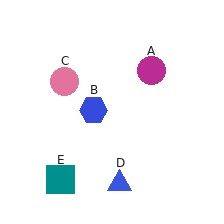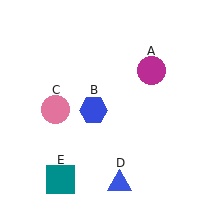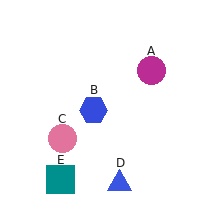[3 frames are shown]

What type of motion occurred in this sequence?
The pink circle (object C) rotated counterclockwise around the center of the scene.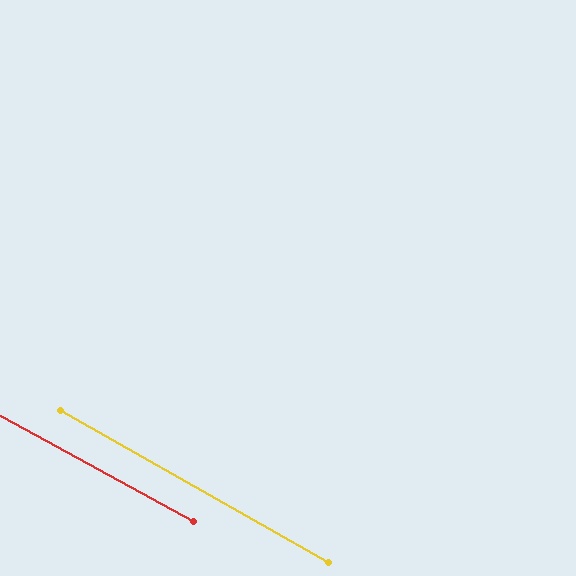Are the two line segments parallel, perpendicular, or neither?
Parallel — their directions differ by only 1.2°.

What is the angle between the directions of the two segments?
Approximately 1 degree.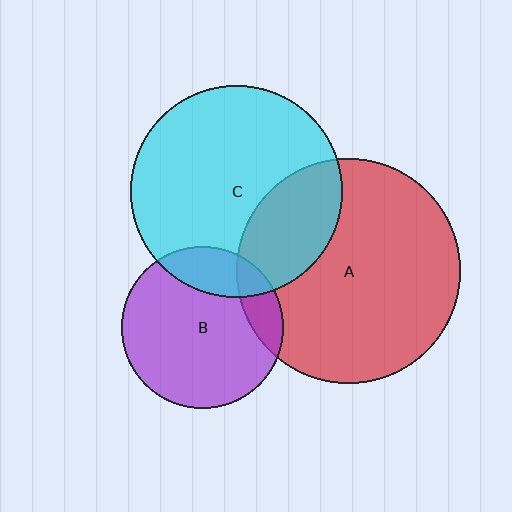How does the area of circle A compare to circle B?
Approximately 1.9 times.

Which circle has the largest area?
Circle A (red).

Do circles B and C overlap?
Yes.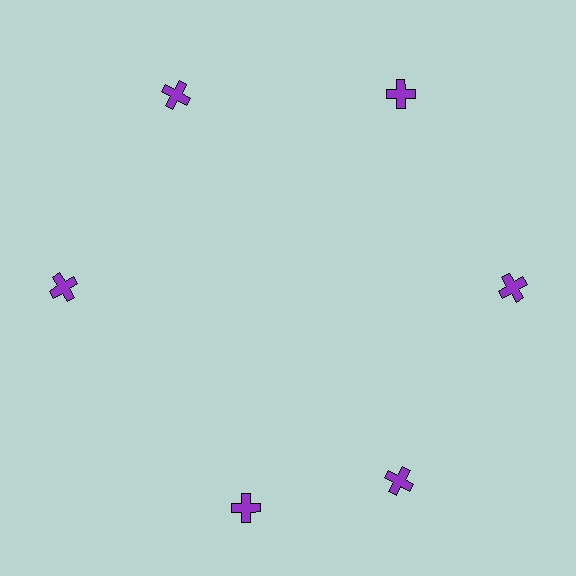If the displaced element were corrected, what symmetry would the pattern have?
It would have 6-fold rotational symmetry — the pattern would map onto itself every 60 degrees.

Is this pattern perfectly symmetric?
No. The 6 purple crosses are arranged in a ring, but one element near the 7 o'clock position is rotated out of alignment along the ring, breaking the 6-fold rotational symmetry.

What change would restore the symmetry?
The symmetry would be restored by rotating it back into even spacing with its neighbors so that all 6 crosses sit at equal angles and equal distance from the center.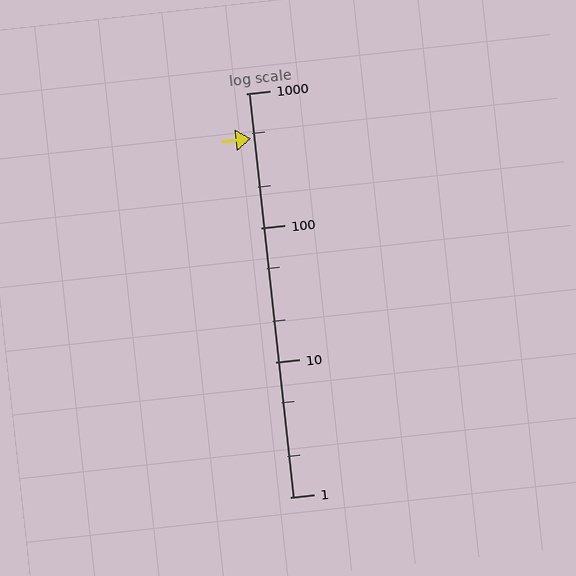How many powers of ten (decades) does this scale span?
The scale spans 3 decades, from 1 to 1000.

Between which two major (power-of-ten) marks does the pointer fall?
The pointer is between 100 and 1000.